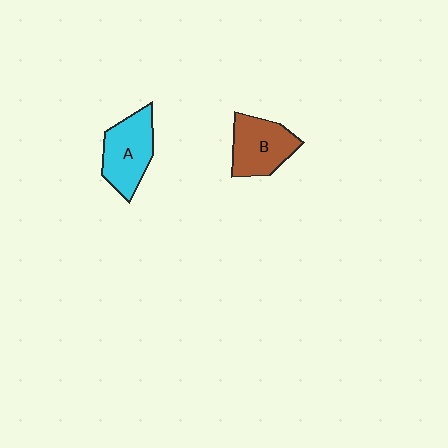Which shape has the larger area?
Shape A (cyan).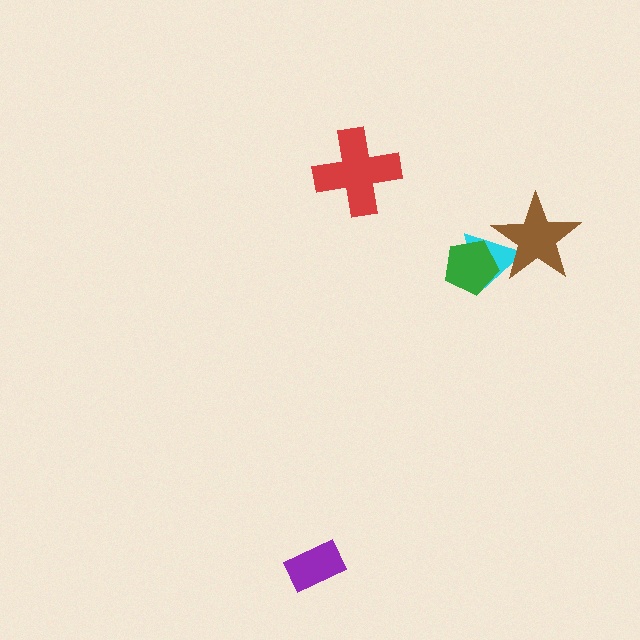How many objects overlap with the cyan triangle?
2 objects overlap with the cyan triangle.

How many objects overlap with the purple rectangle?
0 objects overlap with the purple rectangle.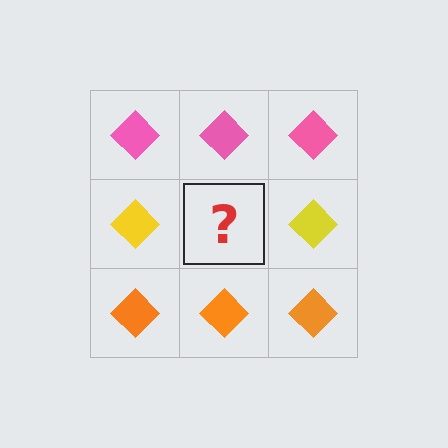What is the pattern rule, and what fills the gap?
The rule is that each row has a consistent color. The gap should be filled with a yellow diamond.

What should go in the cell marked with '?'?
The missing cell should contain a yellow diamond.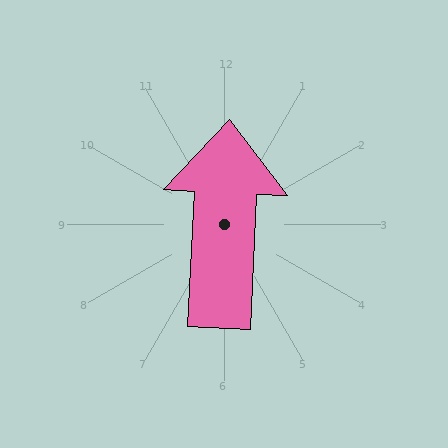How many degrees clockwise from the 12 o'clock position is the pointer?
Approximately 3 degrees.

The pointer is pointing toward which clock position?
Roughly 12 o'clock.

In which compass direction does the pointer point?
North.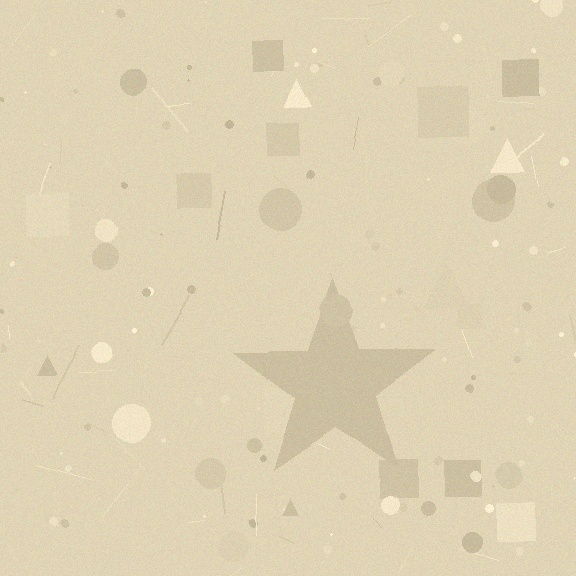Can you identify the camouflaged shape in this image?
The camouflaged shape is a star.